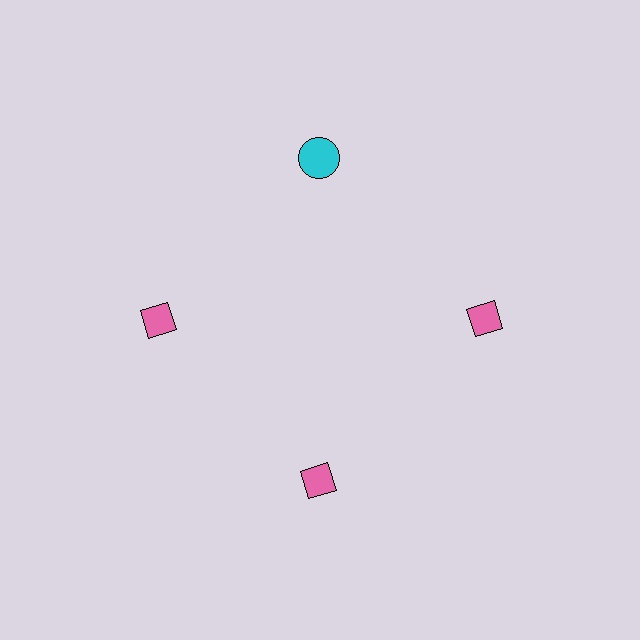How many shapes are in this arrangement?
There are 4 shapes arranged in a ring pattern.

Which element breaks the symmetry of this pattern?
The cyan circle at roughly the 12 o'clock position breaks the symmetry. All other shapes are pink diamonds.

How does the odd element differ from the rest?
It differs in both color (cyan instead of pink) and shape (circle instead of diamond).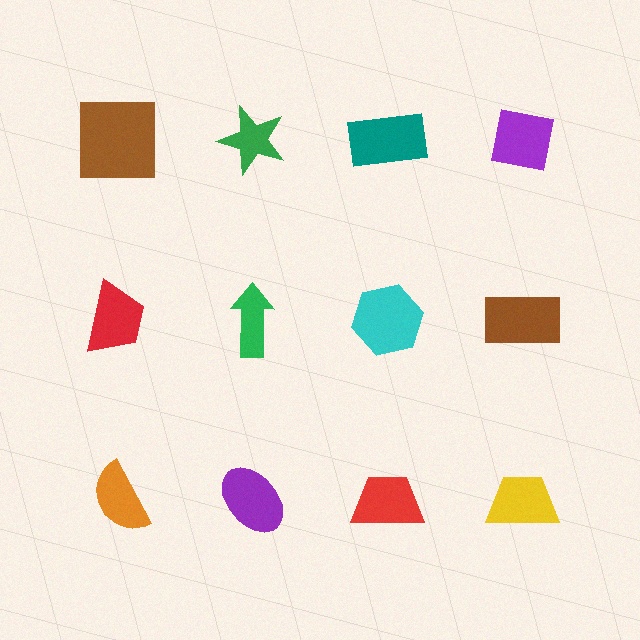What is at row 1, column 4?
A purple square.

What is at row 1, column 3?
A teal rectangle.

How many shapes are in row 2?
4 shapes.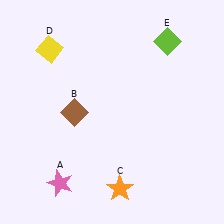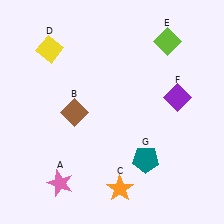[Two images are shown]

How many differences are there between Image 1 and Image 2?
There are 2 differences between the two images.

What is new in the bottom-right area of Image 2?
A teal pentagon (G) was added in the bottom-right area of Image 2.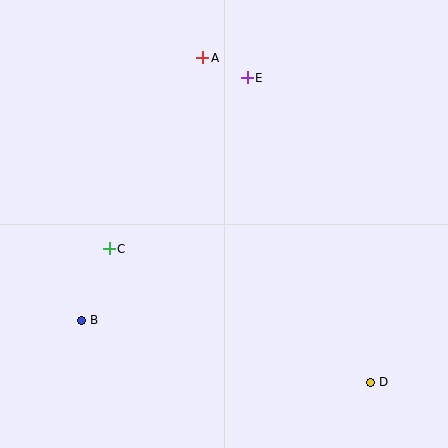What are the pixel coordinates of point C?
Point C is at (109, 249).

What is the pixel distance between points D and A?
The distance between D and A is 365 pixels.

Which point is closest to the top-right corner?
Point E is closest to the top-right corner.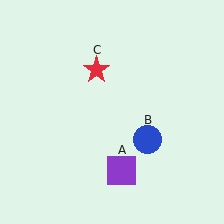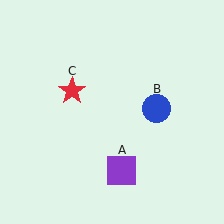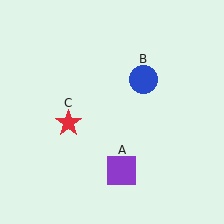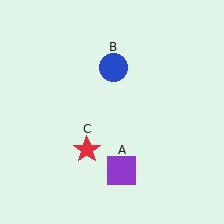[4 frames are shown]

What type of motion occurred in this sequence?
The blue circle (object B), red star (object C) rotated counterclockwise around the center of the scene.